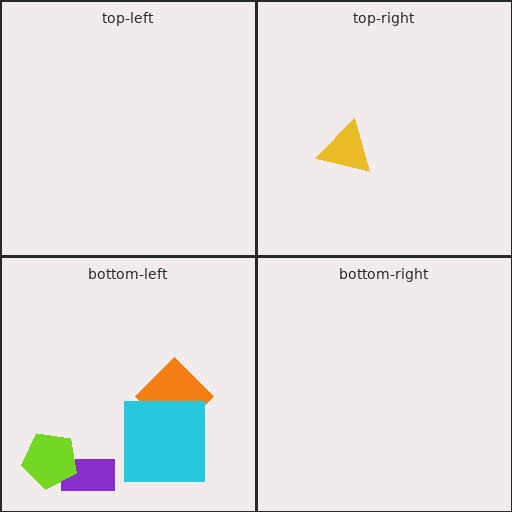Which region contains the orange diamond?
The bottom-left region.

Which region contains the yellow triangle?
The top-right region.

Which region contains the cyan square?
The bottom-left region.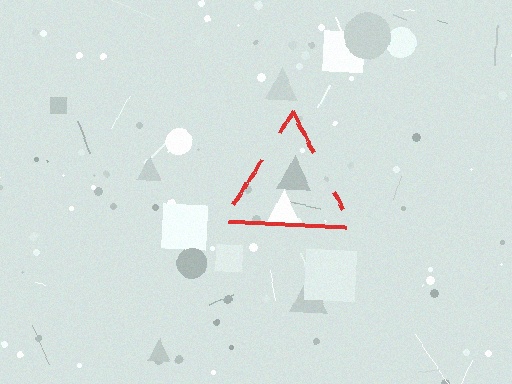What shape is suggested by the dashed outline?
The dashed outline suggests a triangle.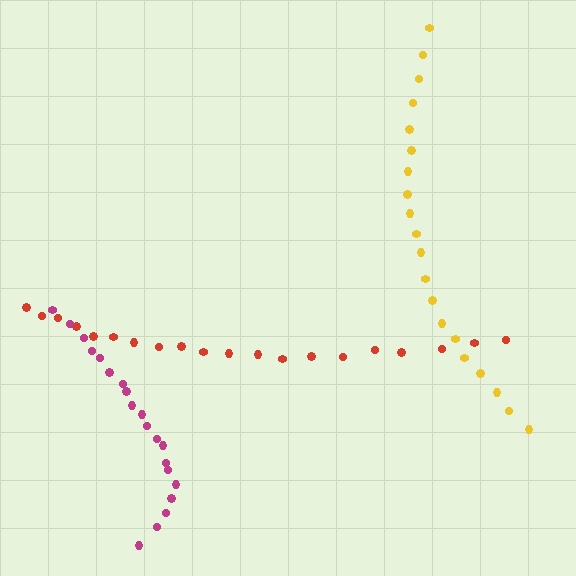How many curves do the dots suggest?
There are 3 distinct paths.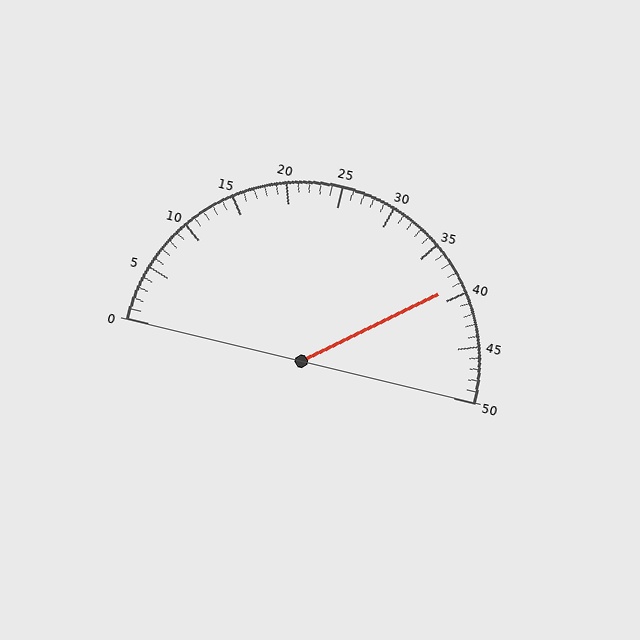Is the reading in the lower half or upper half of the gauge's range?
The reading is in the upper half of the range (0 to 50).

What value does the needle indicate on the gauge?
The needle indicates approximately 39.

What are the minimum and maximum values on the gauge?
The gauge ranges from 0 to 50.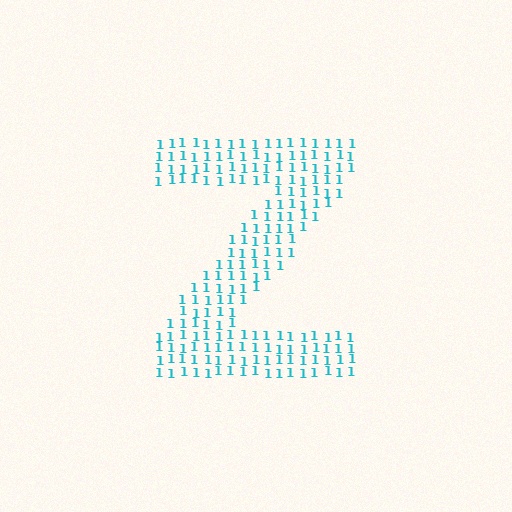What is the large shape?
The large shape is the letter Z.